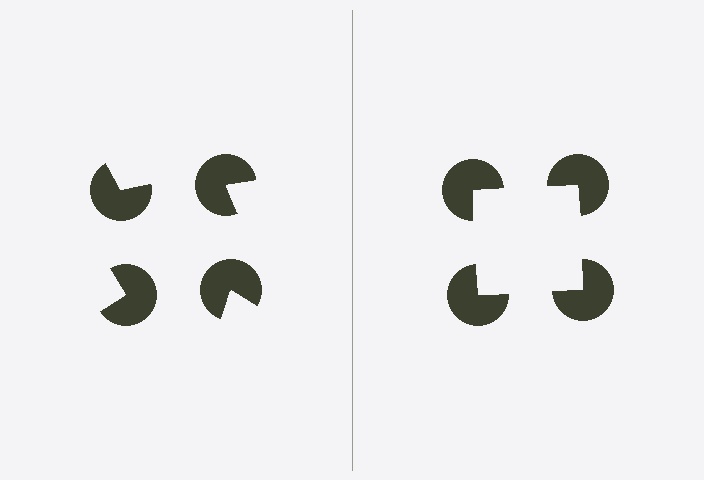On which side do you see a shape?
An illusory square appears on the right side. On the left side the wedge cuts are rotated, so no coherent shape forms.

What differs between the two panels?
The pac-man discs are positioned identically on both sides; only the wedge orientations differ. On the right they align to a square; on the left they are misaligned.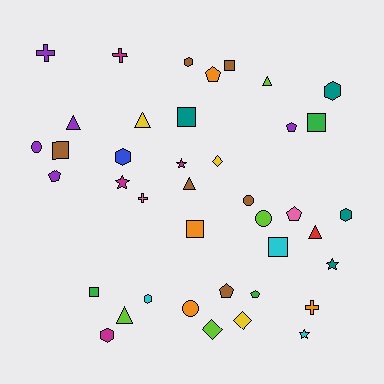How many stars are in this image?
There are 4 stars.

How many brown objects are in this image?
There are 6 brown objects.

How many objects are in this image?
There are 40 objects.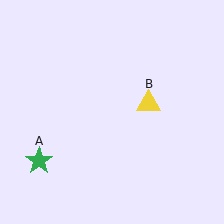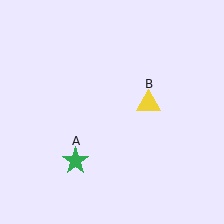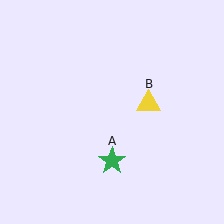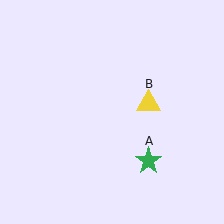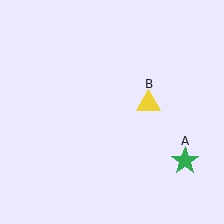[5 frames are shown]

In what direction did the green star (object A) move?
The green star (object A) moved right.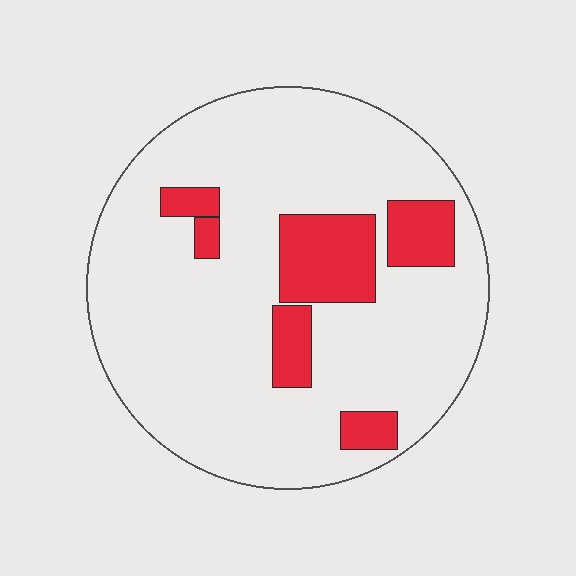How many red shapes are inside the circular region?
6.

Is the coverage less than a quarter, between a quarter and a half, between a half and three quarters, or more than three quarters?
Less than a quarter.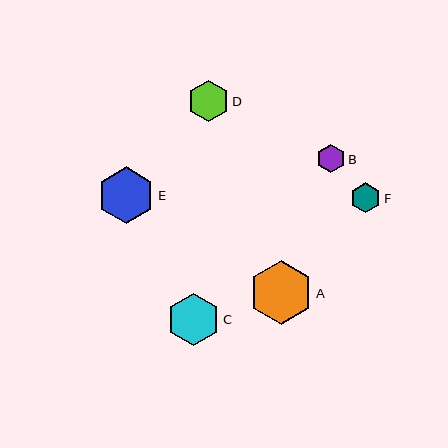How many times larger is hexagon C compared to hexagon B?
Hexagon C is approximately 1.9 times the size of hexagon B.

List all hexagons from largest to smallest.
From largest to smallest: A, E, C, D, F, B.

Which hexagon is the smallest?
Hexagon B is the smallest with a size of approximately 28 pixels.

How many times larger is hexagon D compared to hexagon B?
Hexagon D is approximately 1.5 times the size of hexagon B.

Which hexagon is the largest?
Hexagon A is the largest with a size of approximately 64 pixels.